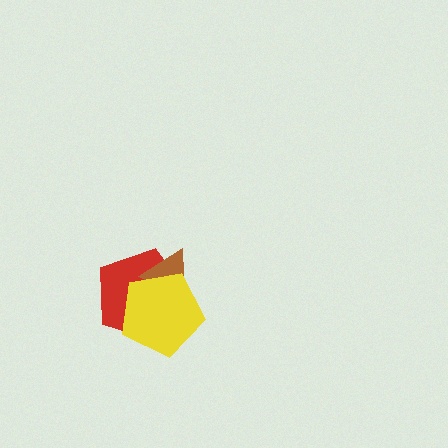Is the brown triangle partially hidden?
Yes, it is partially covered by another shape.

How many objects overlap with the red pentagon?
2 objects overlap with the red pentagon.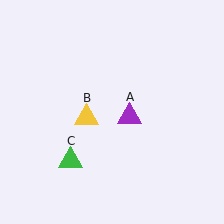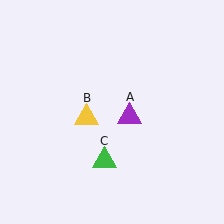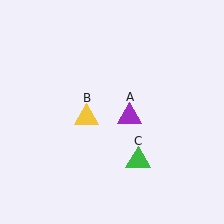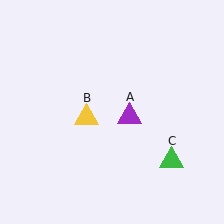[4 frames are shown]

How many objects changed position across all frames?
1 object changed position: green triangle (object C).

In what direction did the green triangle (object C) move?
The green triangle (object C) moved right.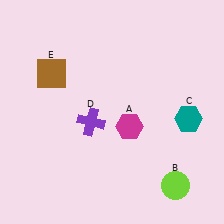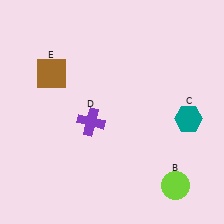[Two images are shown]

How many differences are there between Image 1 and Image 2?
There is 1 difference between the two images.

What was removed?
The magenta hexagon (A) was removed in Image 2.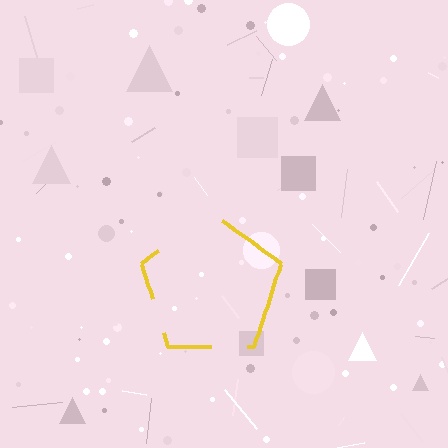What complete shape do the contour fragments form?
The contour fragments form a pentagon.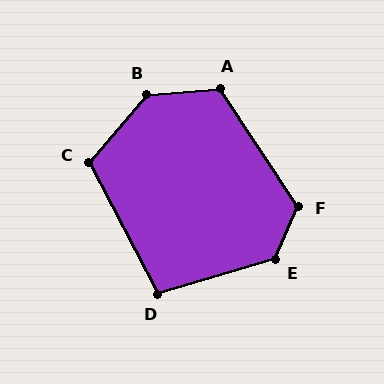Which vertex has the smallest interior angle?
D, at approximately 101 degrees.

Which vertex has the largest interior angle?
B, at approximately 135 degrees.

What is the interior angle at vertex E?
Approximately 129 degrees (obtuse).